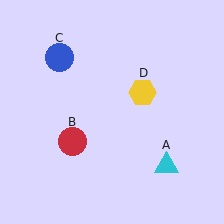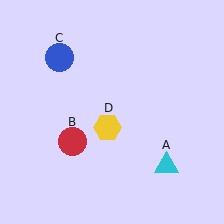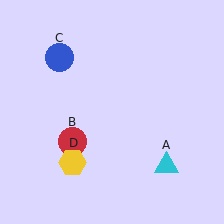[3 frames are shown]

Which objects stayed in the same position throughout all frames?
Cyan triangle (object A) and red circle (object B) and blue circle (object C) remained stationary.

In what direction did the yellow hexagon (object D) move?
The yellow hexagon (object D) moved down and to the left.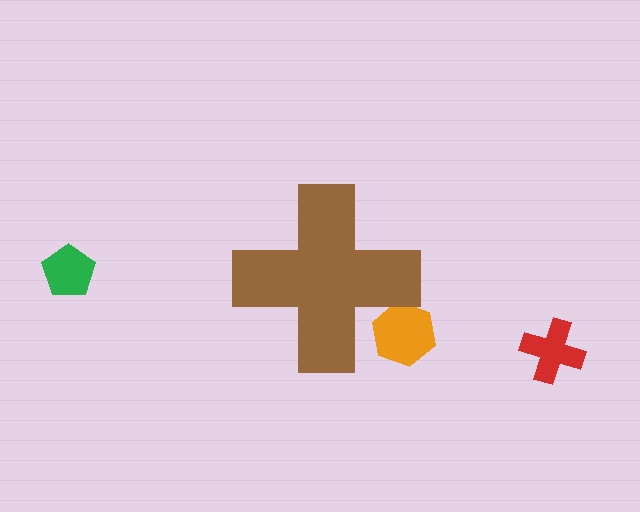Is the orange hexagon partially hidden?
Yes, the orange hexagon is partially hidden behind the brown cross.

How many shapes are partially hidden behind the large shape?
1 shape is partially hidden.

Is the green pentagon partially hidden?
No, the green pentagon is fully visible.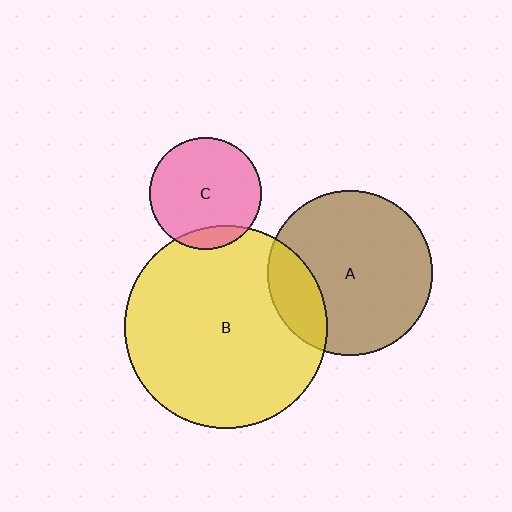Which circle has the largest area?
Circle B (yellow).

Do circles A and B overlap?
Yes.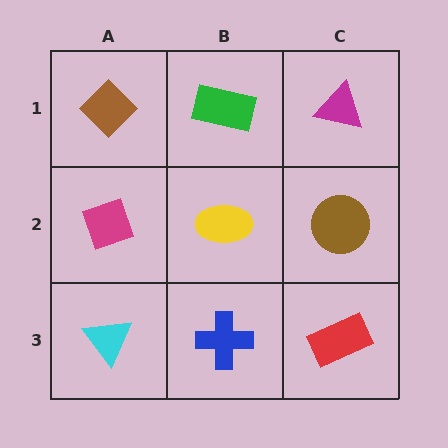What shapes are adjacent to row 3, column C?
A brown circle (row 2, column C), a blue cross (row 3, column B).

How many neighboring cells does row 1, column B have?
3.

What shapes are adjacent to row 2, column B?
A green rectangle (row 1, column B), a blue cross (row 3, column B), a magenta diamond (row 2, column A), a brown circle (row 2, column C).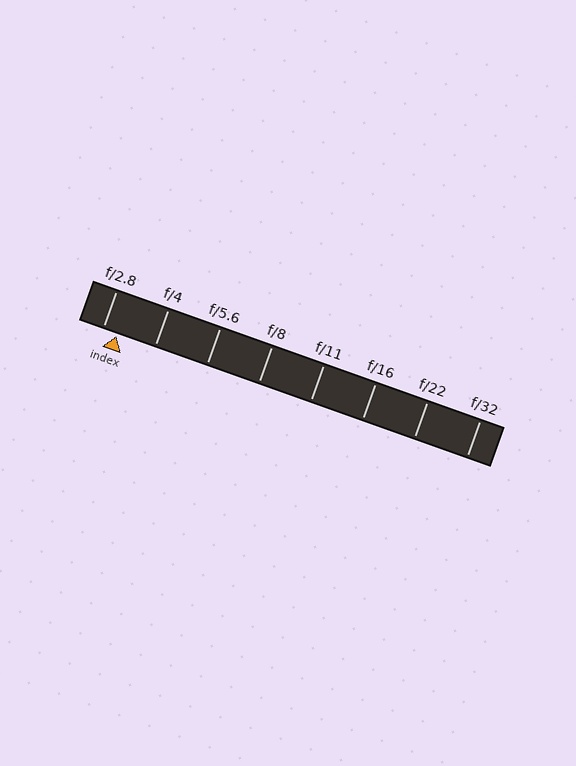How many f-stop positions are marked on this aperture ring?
There are 8 f-stop positions marked.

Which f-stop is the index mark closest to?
The index mark is closest to f/2.8.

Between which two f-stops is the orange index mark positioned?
The index mark is between f/2.8 and f/4.